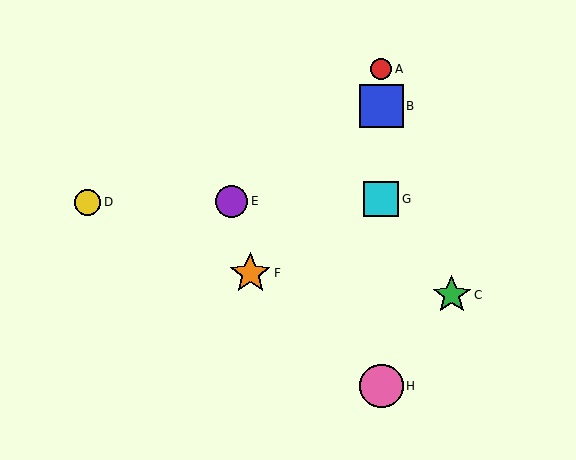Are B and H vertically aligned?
Yes, both are at x≈381.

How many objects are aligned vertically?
4 objects (A, B, G, H) are aligned vertically.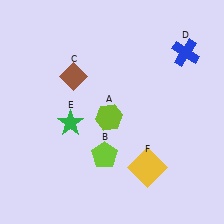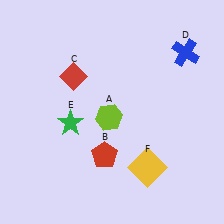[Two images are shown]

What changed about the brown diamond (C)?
In Image 1, C is brown. In Image 2, it changed to red.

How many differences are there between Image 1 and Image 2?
There are 2 differences between the two images.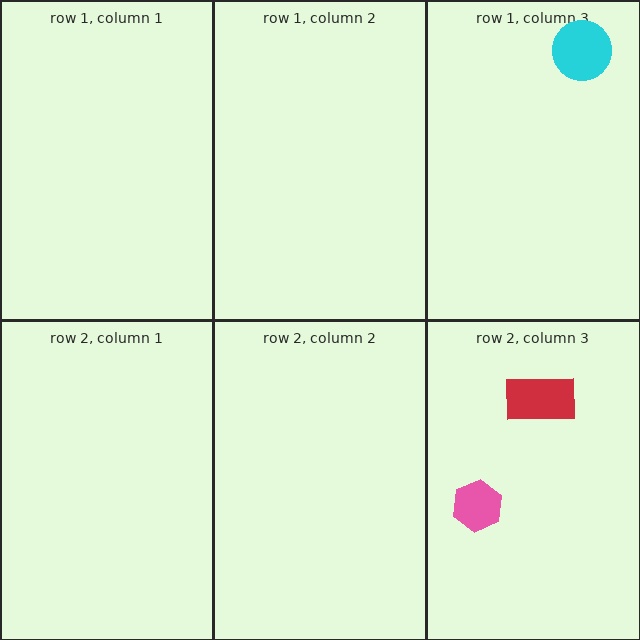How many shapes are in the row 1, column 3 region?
1.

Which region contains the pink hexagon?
The row 2, column 3 region.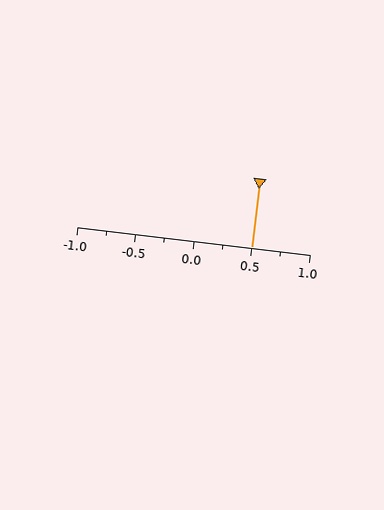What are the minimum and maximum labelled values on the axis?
The axis runs from -1.0 to 1.0.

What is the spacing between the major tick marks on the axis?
The major ticks are spaced 0.5 apart.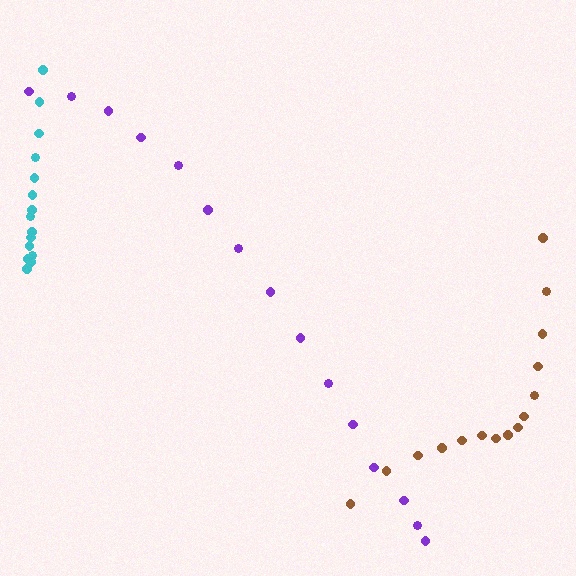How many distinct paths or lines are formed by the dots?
There are 3 distinct paths.